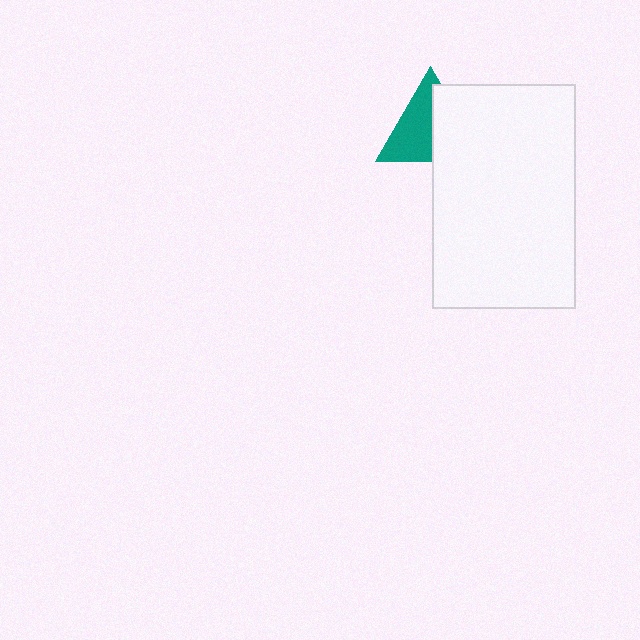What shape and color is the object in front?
The object in front is a white rectangle.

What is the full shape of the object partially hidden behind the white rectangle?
The partially hidden object is a teal triangle.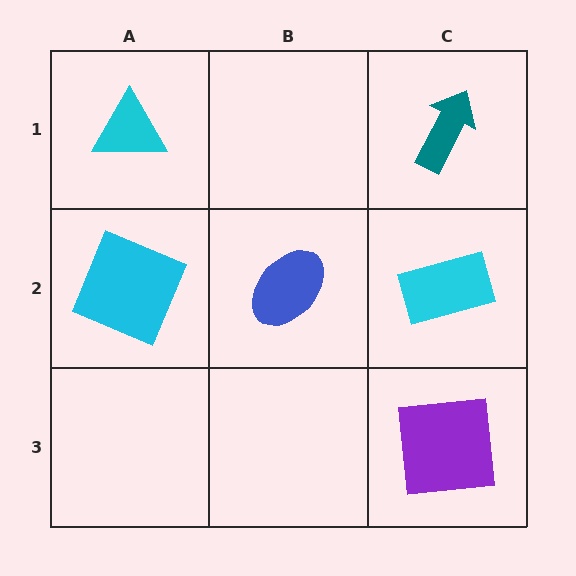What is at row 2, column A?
A cyan square.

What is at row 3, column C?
A purple square.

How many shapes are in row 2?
3 shapes.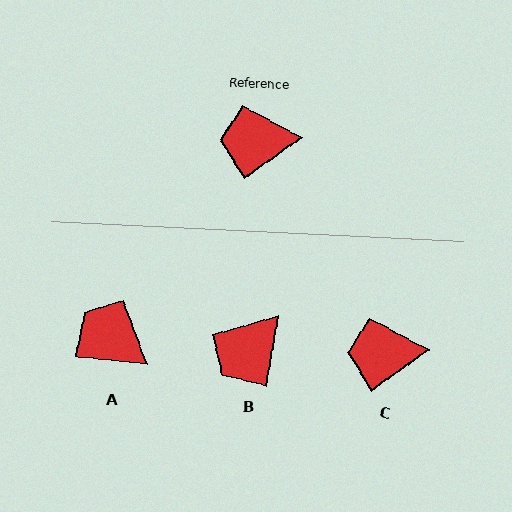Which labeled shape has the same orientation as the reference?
C.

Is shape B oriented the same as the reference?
No, it is off by about 45 degrees.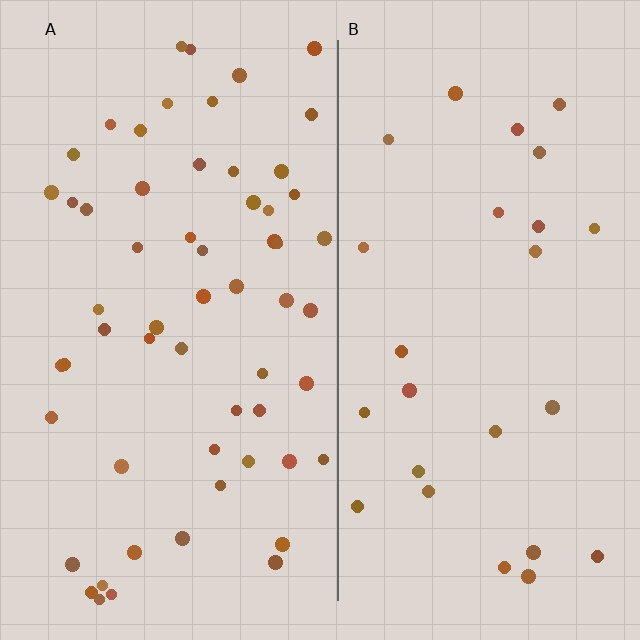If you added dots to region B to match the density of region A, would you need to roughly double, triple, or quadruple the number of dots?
Approximately double.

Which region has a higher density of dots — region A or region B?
A (the left).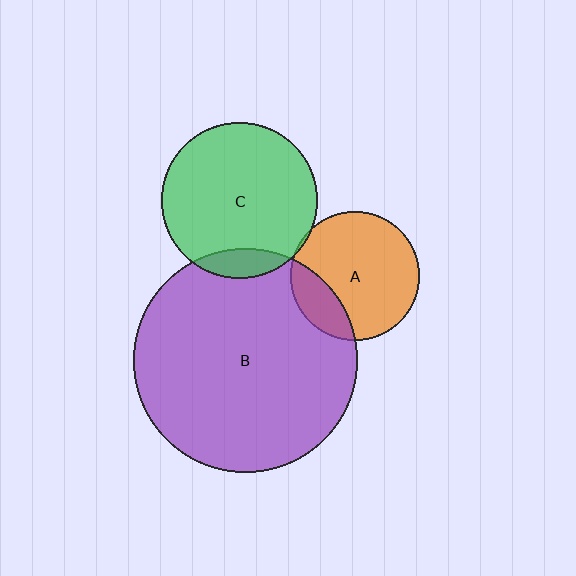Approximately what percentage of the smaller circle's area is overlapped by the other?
Approximately 5%.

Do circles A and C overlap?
Yes.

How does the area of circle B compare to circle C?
Approximately 2.1 times.